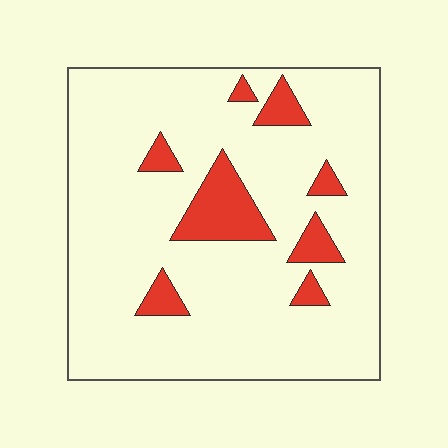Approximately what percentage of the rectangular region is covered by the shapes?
Approximately 15%.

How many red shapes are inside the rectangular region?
8.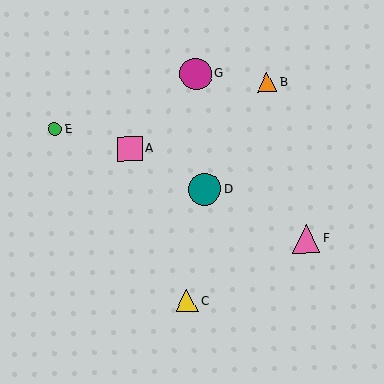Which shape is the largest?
The teal circle (labeled D) is the largest.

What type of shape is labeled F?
Shape F is a pink triangle.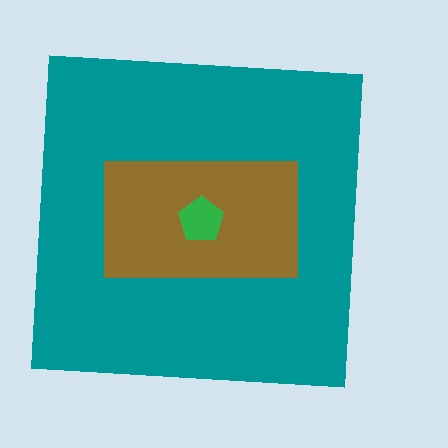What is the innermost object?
The green pentagon.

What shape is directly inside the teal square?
The brown rectangle.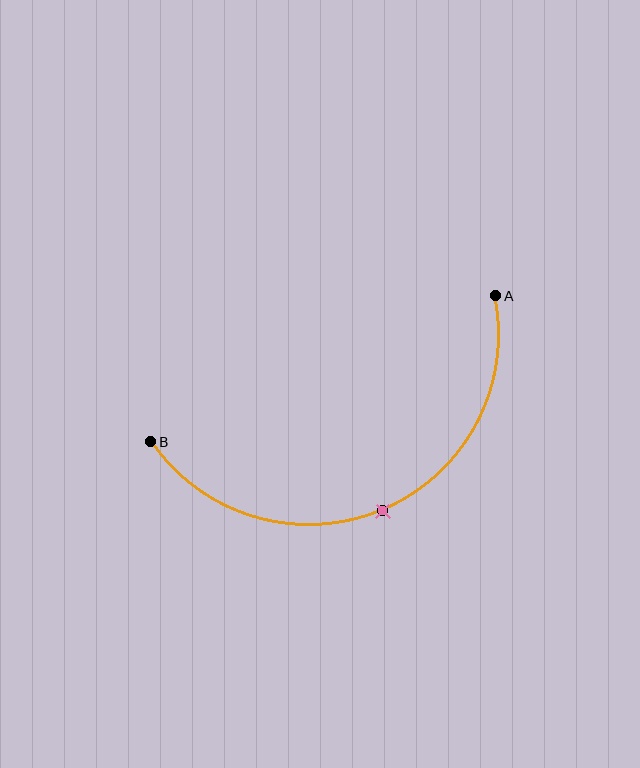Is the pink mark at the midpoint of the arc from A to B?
Yes. The pink mark lies on the arc at equal arc-length from both A and B — it is the arc midpoint.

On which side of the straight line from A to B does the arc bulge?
The arc bulges below the straight line connecting A and B.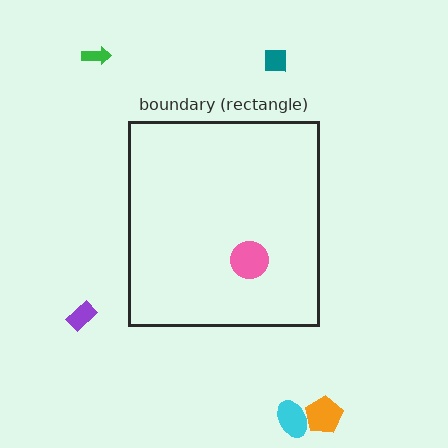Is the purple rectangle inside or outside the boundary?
Outside.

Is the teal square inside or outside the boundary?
Outside.